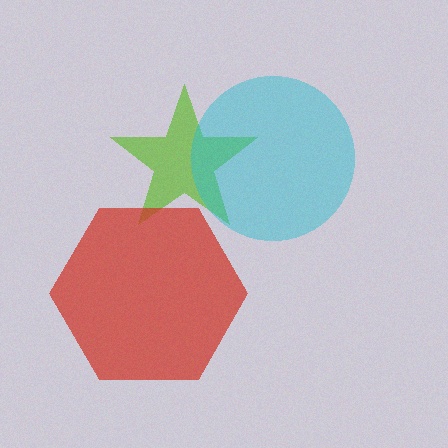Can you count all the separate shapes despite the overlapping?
Yes, there are 3 separate shapes.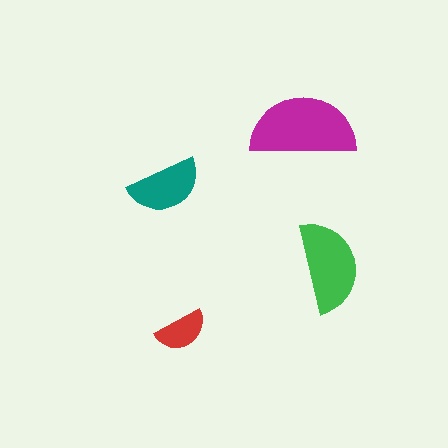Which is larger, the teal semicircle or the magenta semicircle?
The magenta one.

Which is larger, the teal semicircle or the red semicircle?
The teal one.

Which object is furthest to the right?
The green semicircle is rightmost.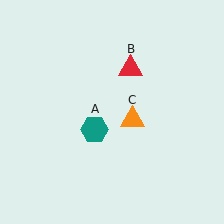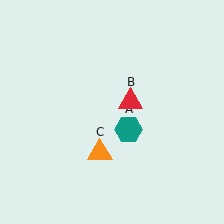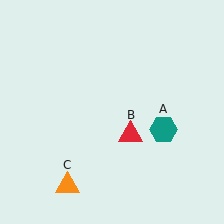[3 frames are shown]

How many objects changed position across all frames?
3 objects changed position: teal hexagon (object A), red triangle (object B), orange triangle (object C).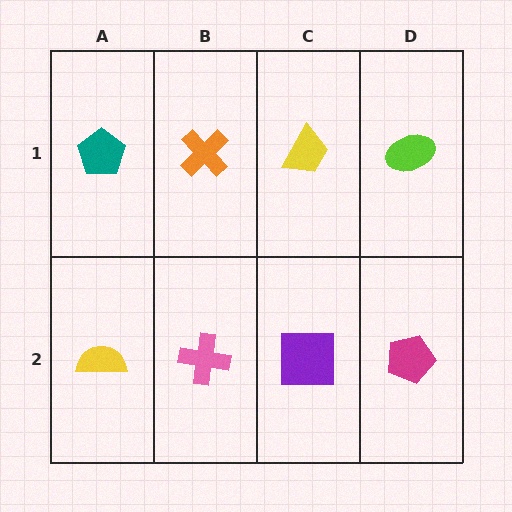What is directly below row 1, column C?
A purple square.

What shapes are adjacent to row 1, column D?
A magenta pentagon (row 2, column D), a yellow trapezoid (row 1, column C).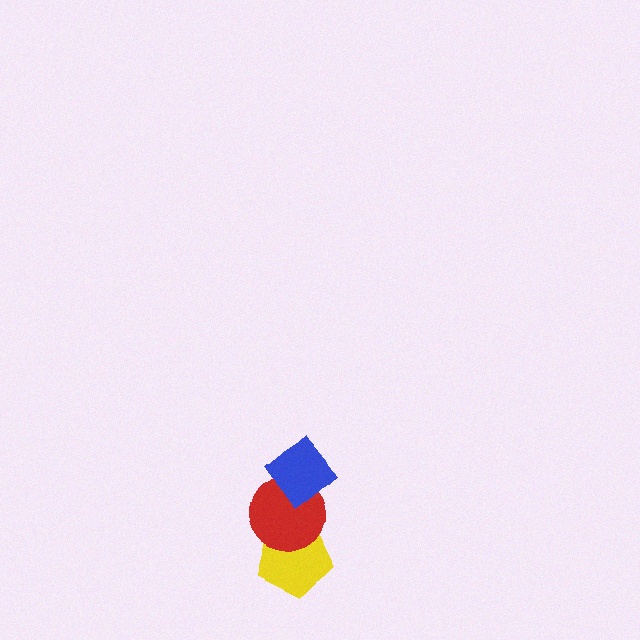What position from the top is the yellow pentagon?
The yellow pentagon is 3rd from the top.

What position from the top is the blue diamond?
The blue diamond is 1st from the top.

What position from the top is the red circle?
The red circle is 2nd from the top.